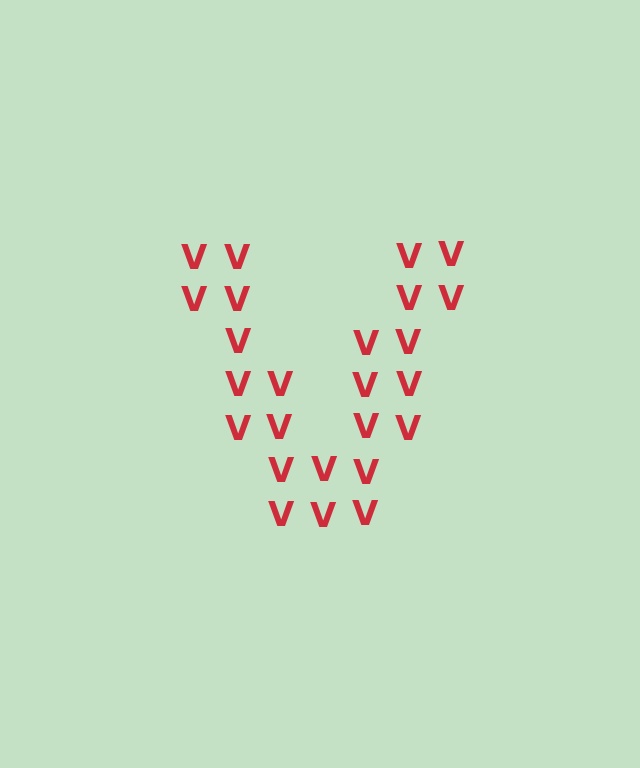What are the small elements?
The small elements are letter V's.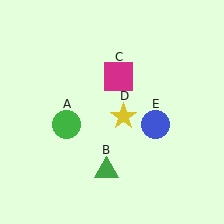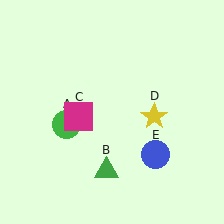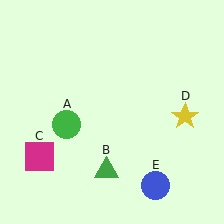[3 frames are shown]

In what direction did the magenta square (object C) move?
The magenta square (object C) moved down and to the left.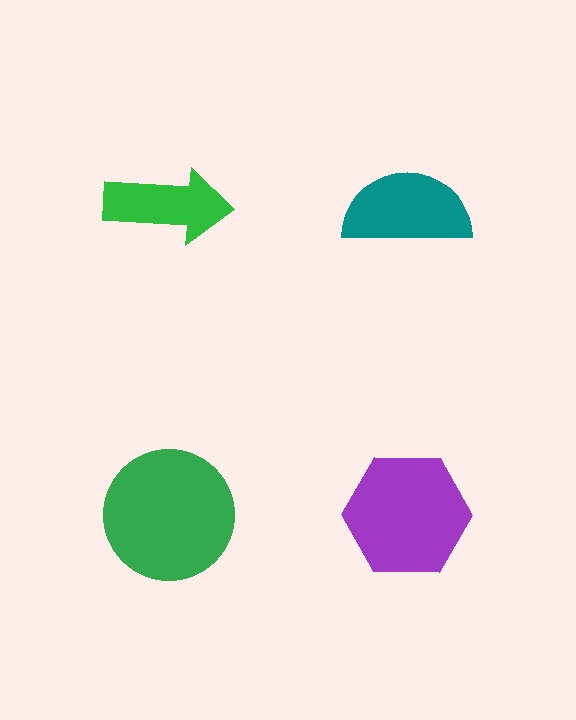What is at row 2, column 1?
A green circle.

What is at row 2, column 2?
A purple hexagon.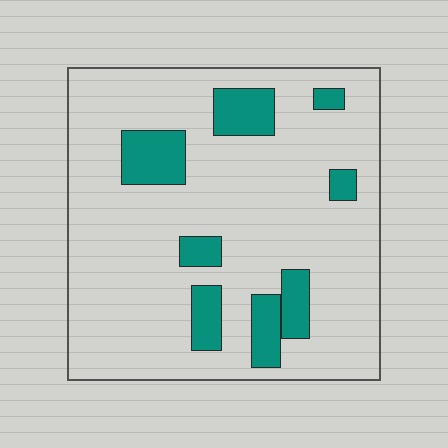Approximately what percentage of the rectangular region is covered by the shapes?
Approximately 15%.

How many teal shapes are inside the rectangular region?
8.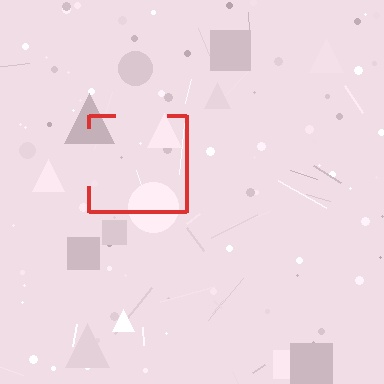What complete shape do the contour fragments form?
The contour fragments form a square.